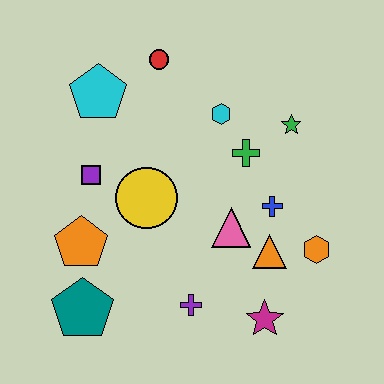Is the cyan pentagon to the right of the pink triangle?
No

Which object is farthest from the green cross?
The teal pentagon is farthest from the green cross.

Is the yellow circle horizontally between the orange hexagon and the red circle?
No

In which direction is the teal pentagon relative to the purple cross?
The teal pentagon is to the left of the purple cross.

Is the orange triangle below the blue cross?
Yes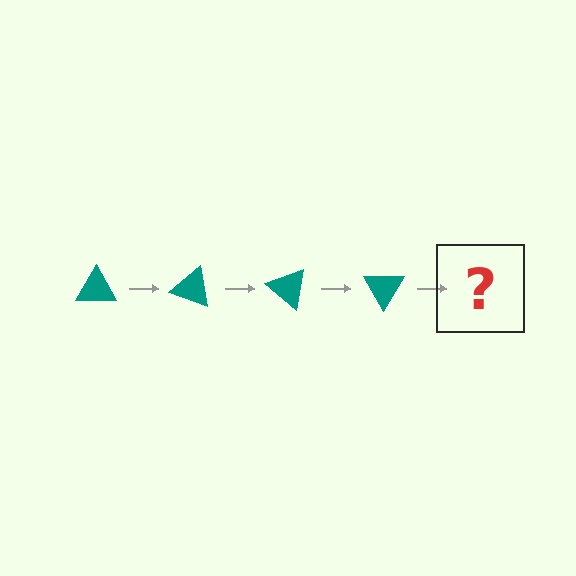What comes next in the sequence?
The next element should be a teal triangle rotated 80 degrees.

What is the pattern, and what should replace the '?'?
The pattern is that the triangle rotates 20 degrees each step. The '?' should be a teal triangle rotated 80 degrees.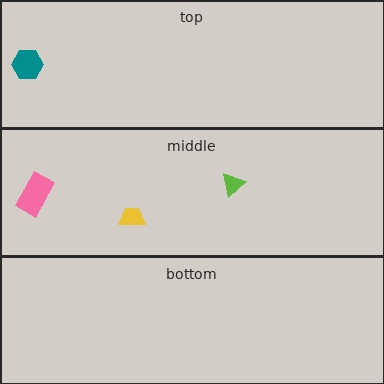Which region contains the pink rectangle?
The middle region.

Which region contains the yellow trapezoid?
The middle region.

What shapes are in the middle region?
The pink rectangle, the yellow trapezoid, the lime triangle.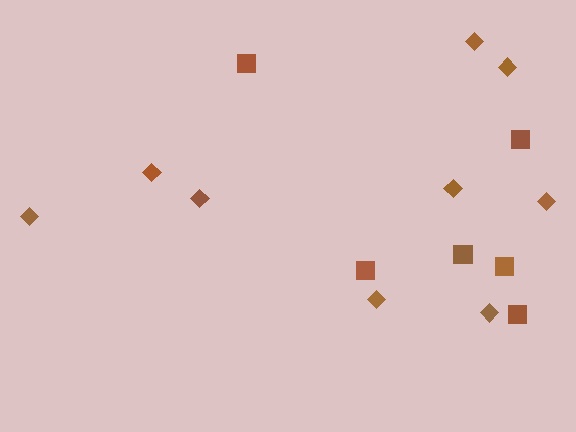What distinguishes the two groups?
There are 2 groups: one group of diamonds (9) and one group of squares (6).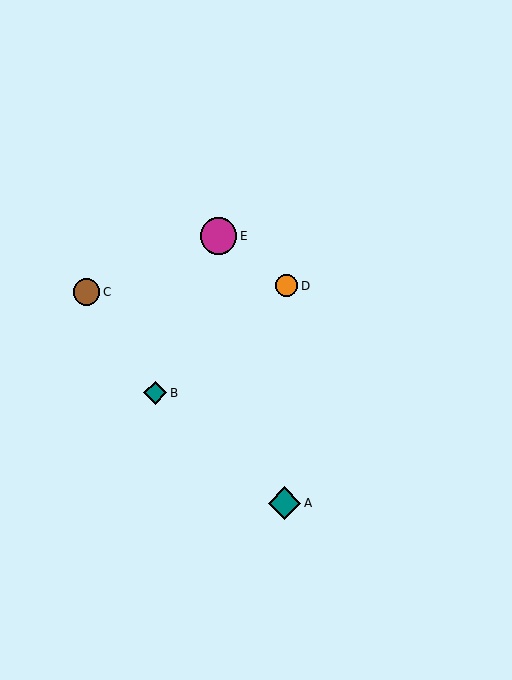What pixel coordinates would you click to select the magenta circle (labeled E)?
Click at (219, 236) to select the magenta circle E.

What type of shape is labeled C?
Shape C is a brown circle.